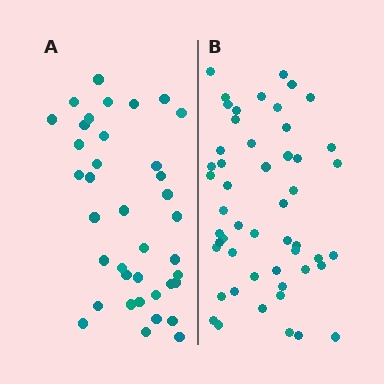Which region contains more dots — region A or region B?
Region B (the right region) has more dots.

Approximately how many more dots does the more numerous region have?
Region B has approximately 15 more dots than region A.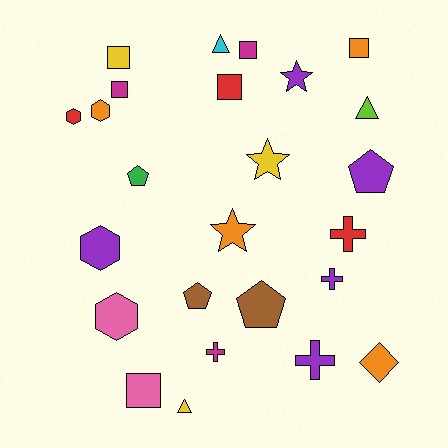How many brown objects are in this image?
There are 2 brown objects.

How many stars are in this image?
There are 3 stars.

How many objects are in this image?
There are 25 objects.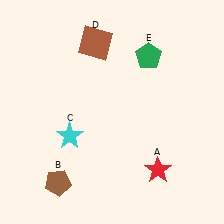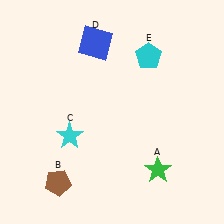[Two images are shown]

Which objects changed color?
A changed from red to green. D changed from brown to blue. E changed from green to cyan.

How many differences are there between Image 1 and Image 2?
There are 3 differences between the two images.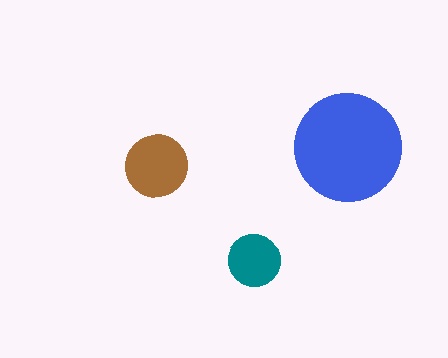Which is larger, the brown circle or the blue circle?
The blue one.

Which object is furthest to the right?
The blue circle is rightmost.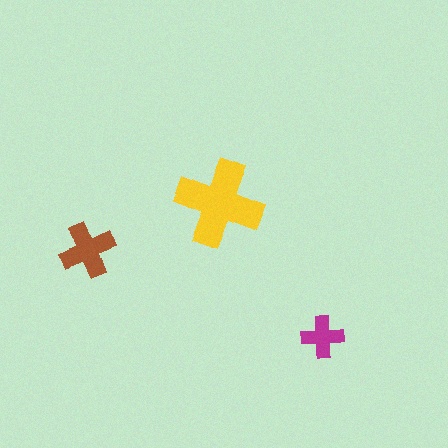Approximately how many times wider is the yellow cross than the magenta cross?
About 2 times wider.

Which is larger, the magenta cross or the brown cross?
The brown one.